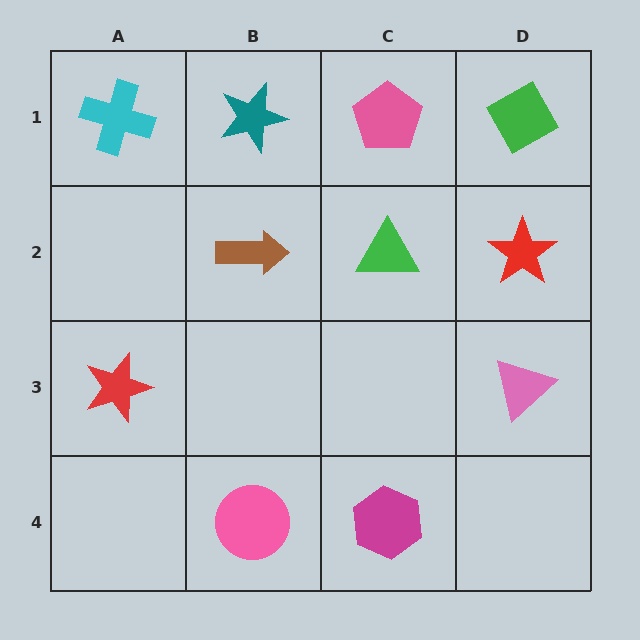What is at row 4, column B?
A pink circle.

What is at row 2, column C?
A green triangle.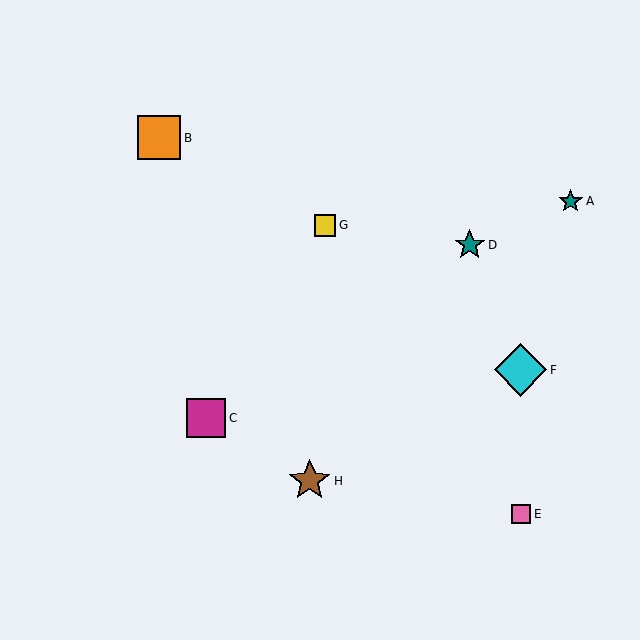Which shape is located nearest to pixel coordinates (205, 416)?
The magenta square (labeled C) at (206, 418) is nearest to that location.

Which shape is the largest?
The cyan diamond (labeled F) is the largest.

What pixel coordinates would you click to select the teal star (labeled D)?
Click at (470, 245) to select the teal star D.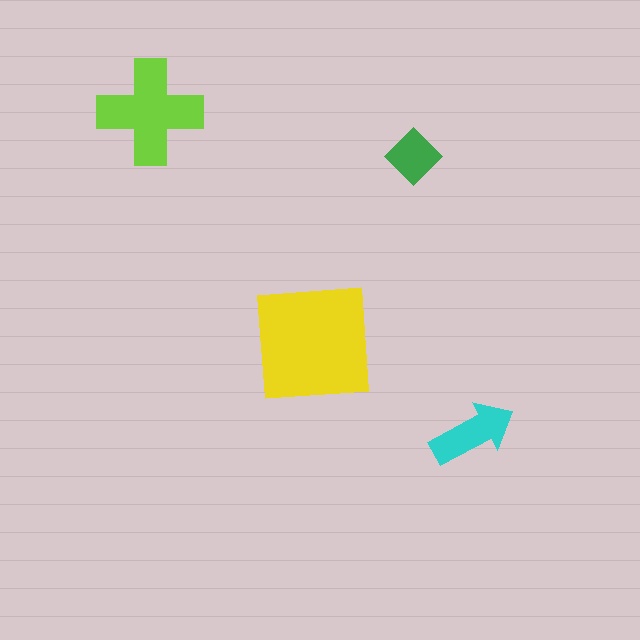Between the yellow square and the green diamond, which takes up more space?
The yellow square.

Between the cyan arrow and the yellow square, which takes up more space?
The yellow square.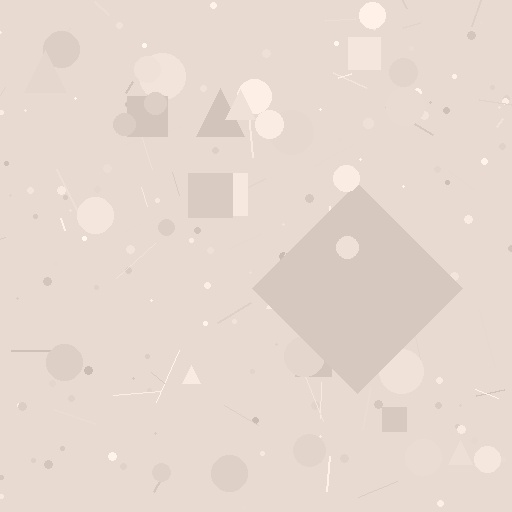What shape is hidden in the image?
A diamond is hidden in the image.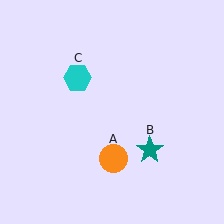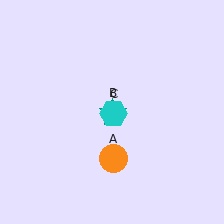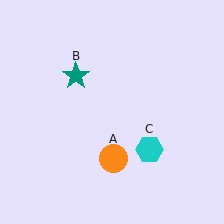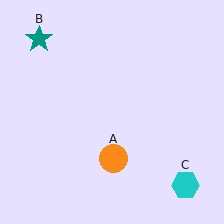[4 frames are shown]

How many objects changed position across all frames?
2 objects changed position: teal star (object B), cyan hexagon (object C).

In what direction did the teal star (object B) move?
The teal star (object B) moved up and to the left.